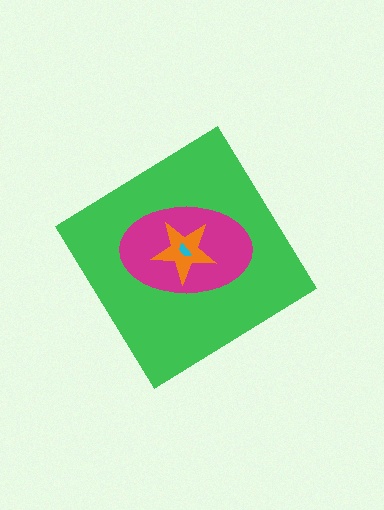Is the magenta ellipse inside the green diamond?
Yes.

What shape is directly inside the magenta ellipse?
The orange star.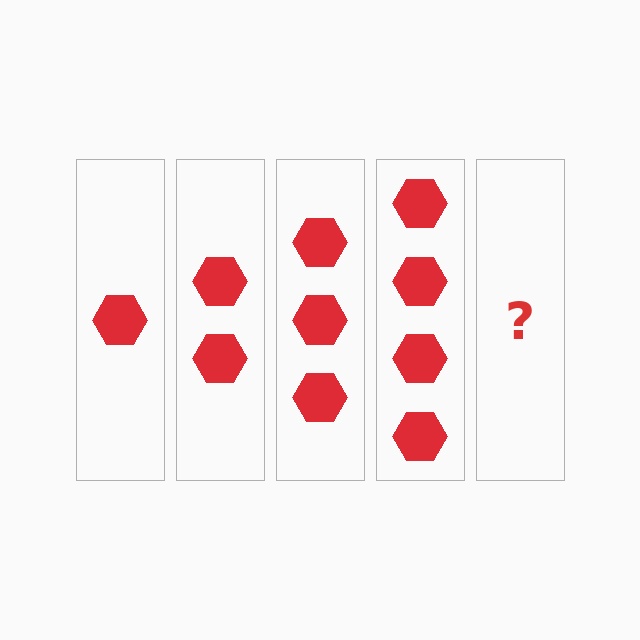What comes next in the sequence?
The next element should be 5 hexagons.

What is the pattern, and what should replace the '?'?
The pattern is that each step adds one more hexagon. The '?' should be 5 hexagons.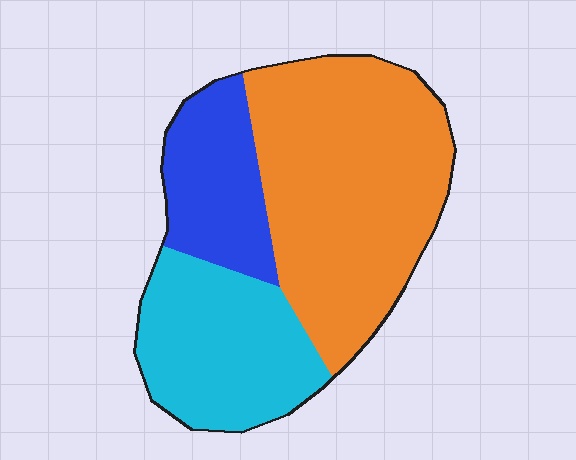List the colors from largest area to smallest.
From largest to smallest: orange, cyan, blue.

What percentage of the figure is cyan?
Cyan takes up about one quarter (1/4) of the figure.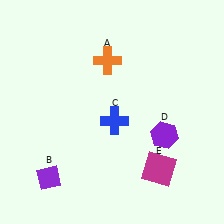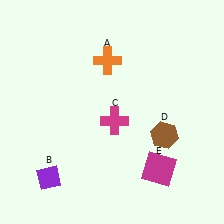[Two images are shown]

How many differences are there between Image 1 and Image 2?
There are 2 differences between the two images.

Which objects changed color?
C changed from blue to magenta. D changed from purple to brown.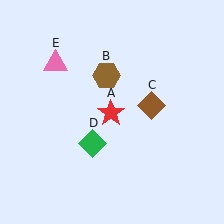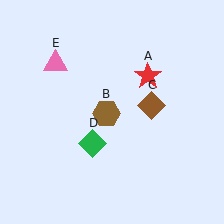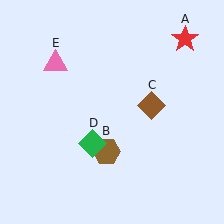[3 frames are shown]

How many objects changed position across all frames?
2 objects changed position: red star (object A), brown hexagon (object B).